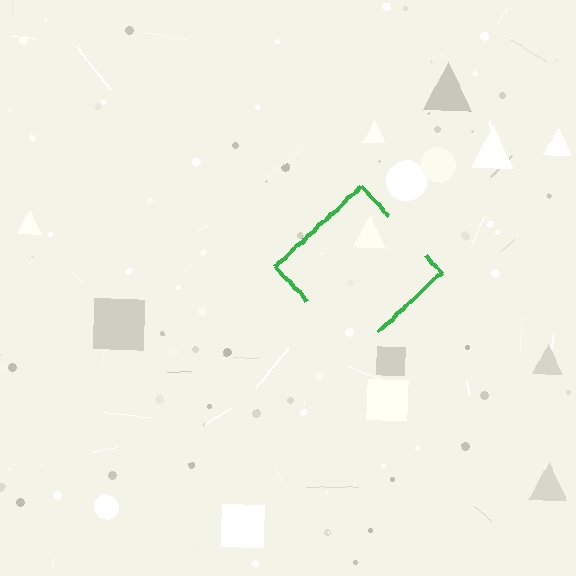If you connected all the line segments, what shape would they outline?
They would outline a diamond.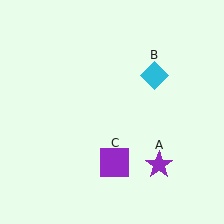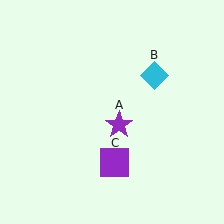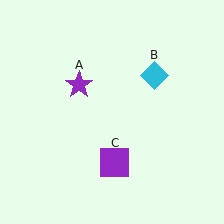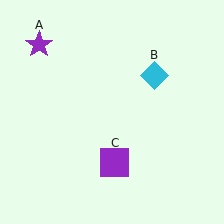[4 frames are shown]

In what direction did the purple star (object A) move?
The purple star (object A) moved up and to the left.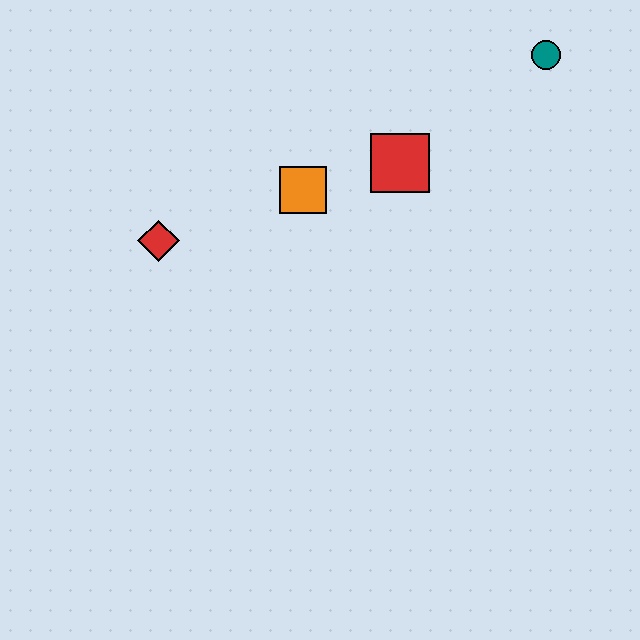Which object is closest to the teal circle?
The red square is closest to the teal circle.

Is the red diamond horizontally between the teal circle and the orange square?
No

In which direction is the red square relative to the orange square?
The red square is to the right of the orange square.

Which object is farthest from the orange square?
The teal circle is farthest from the orange square.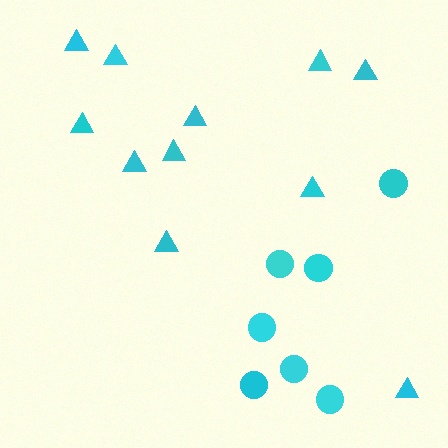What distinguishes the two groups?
There are 2 groups: one group of triangles (11) and one group of circles (7).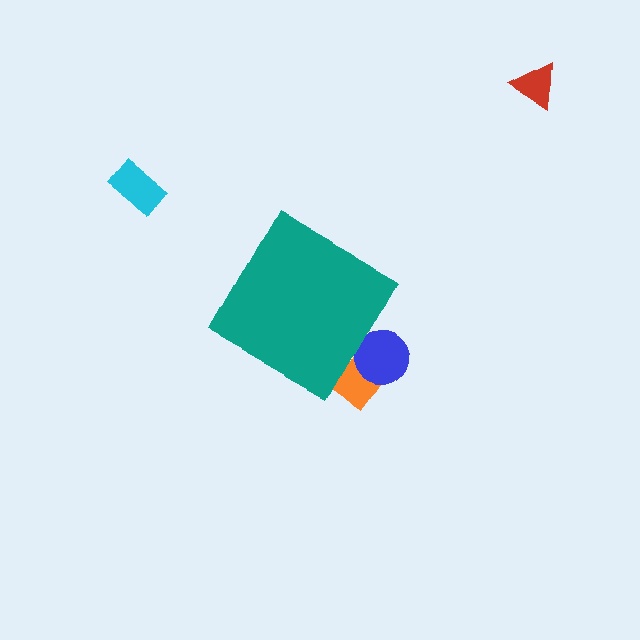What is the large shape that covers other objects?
A teal diamond.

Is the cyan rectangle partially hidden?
No, the cyan rectangle is fully visible.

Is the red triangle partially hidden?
No, the red triangle is fully visible.